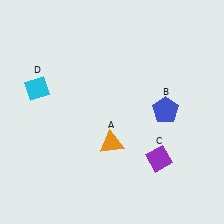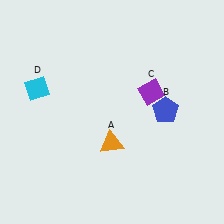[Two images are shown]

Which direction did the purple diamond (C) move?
The purple diamond (C) moved up.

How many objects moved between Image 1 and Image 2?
1 object moved between the two images.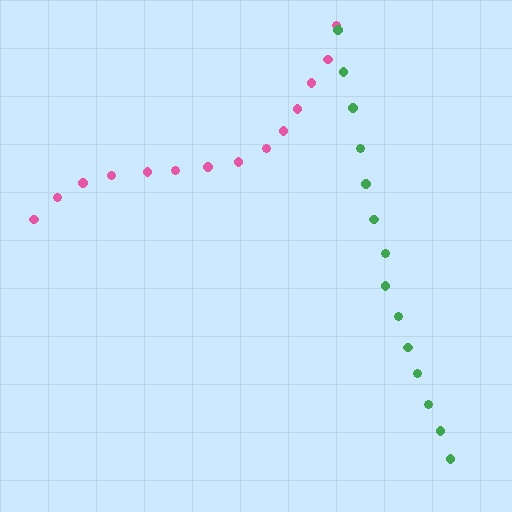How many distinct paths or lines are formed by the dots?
There are 2 distinct paths.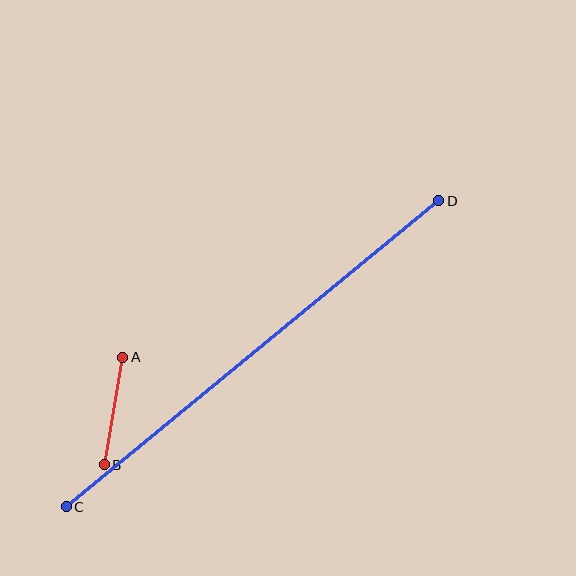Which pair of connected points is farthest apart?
Points C and D are farthest apart.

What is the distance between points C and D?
The distance is approximately 482 pixels.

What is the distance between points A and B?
The distance is approximately 109 pixels.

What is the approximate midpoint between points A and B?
The midpoint is at approximately (113, 411) pixels.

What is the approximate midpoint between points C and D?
The midpoint is at approximately (252, 354) pixels.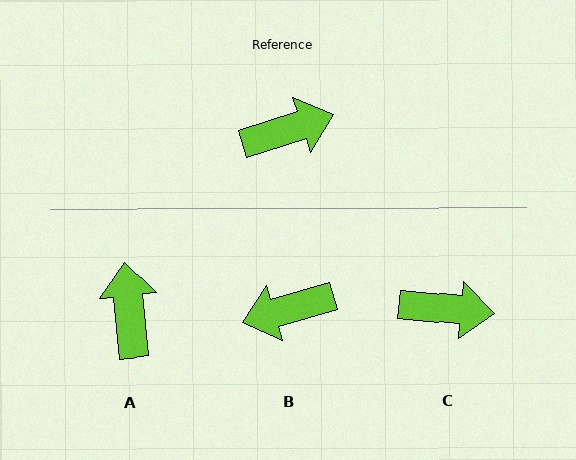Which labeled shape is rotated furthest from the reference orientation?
B, about 178 degrees away.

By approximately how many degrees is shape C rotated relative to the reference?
Approximately 24 degrees clockwise.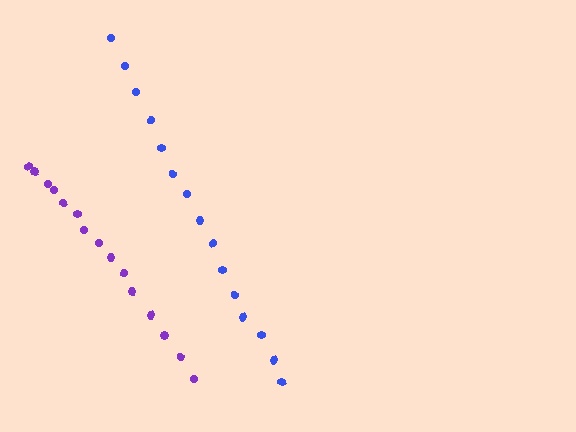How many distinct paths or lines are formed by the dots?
There are 2 distinct paths.